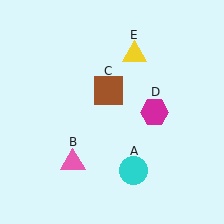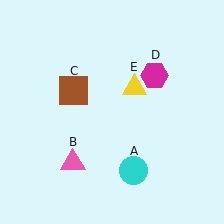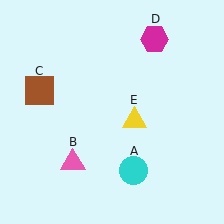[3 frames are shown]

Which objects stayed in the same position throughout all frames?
Cyan circle (object A) and pink triangle (object B) remained stationary.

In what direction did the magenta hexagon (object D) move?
The magenta hexagon (object D) moved up.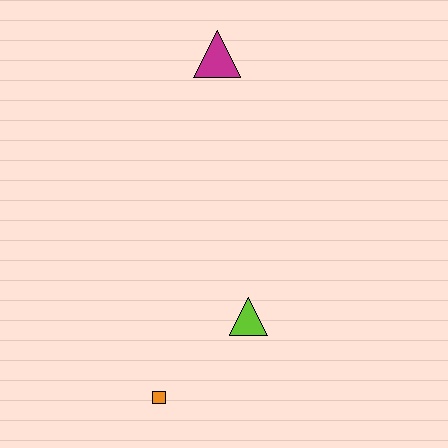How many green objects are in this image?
There are no green objects.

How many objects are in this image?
There are 3 objects.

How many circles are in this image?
There are no circles.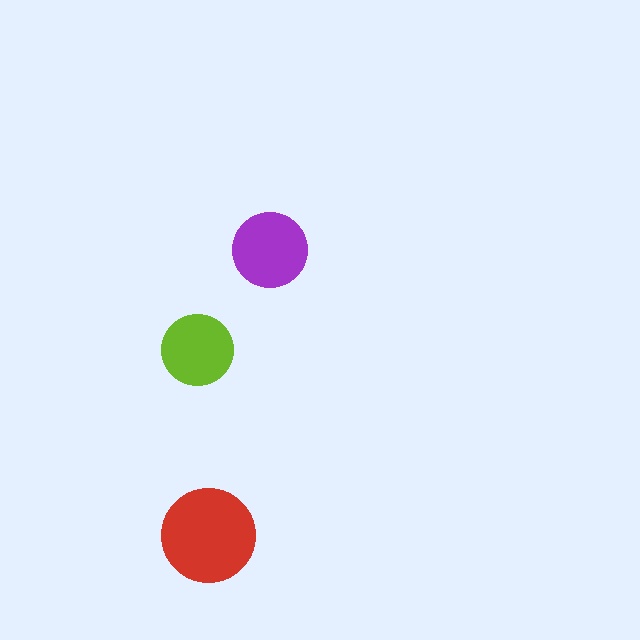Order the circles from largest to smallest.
the red one, the purple one, the lime one.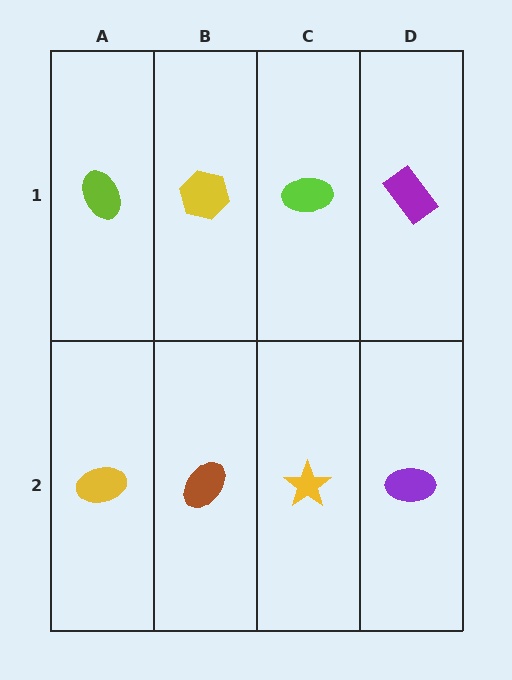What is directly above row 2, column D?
A purple rectangle.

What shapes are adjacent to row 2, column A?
A lime ellipse (row 1, column A), a brown ellipse (row 2, column B).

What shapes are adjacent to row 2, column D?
A purple rectangle (row 1, column D), a yellow star (row 2, column C).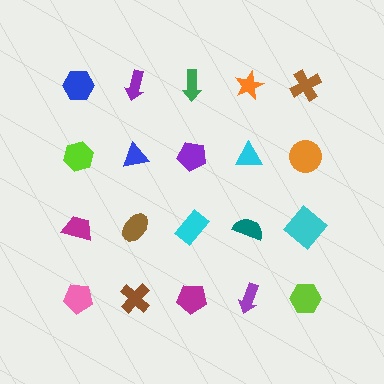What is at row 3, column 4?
A teal semicircle.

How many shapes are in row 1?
5 shapes.